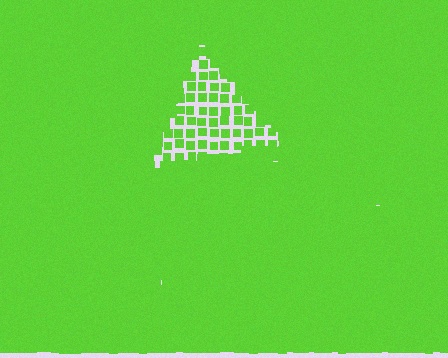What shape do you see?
I see a triangle.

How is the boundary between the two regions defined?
The boundary is defined by a change in element density (approximately 2.5x ratio). All elements are the same color, size, and shape.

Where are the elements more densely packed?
The elements are more densely packed outside the triangle boundary.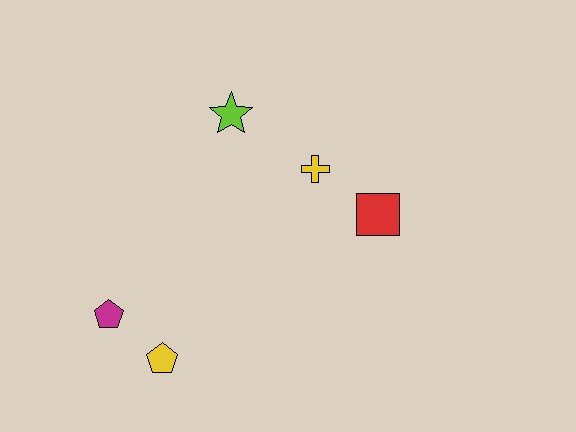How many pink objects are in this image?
There are no pink objects.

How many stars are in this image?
There is 1 star.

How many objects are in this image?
There are 5 objects.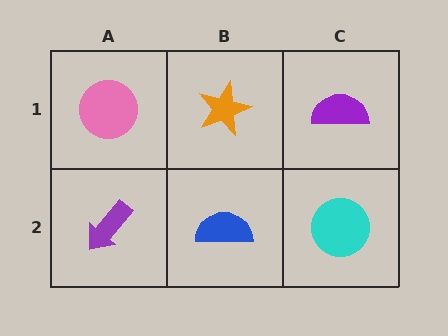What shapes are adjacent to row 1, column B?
A blue semicircle (row 2, column B), a pink circle (row 1, column A), a purple semicircle (row 1, column C).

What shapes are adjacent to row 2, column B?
An orange star (row 1, column B), a purple arrow (row 2, column A), a cyan circle (row 2, column C).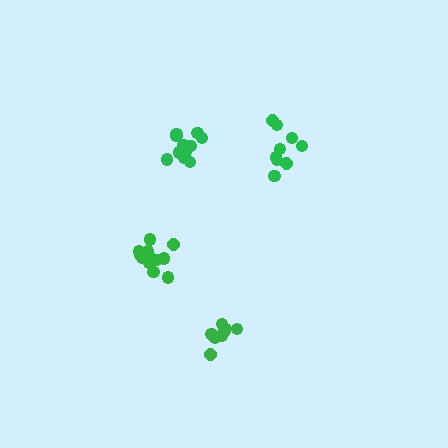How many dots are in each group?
Group 1: 12 dots, Group 2: 9 dots, Group 3: 13 dots, Group 4: 9 dots (43 total).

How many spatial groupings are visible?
There are 4 spatial groupings.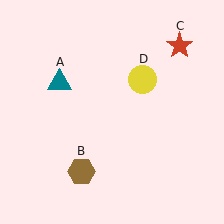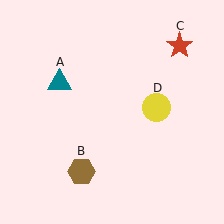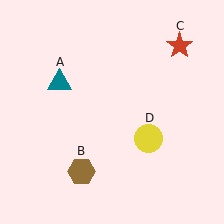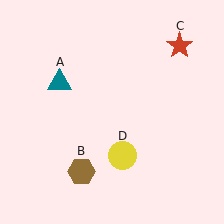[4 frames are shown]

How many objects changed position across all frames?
1 object changed position: yellow circle (object D).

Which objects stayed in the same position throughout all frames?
Teal triangle (object A) and brown hexagon (object B) and red star (object C) remained stationary.